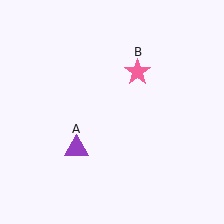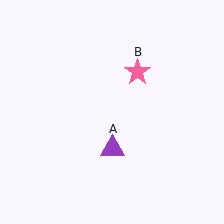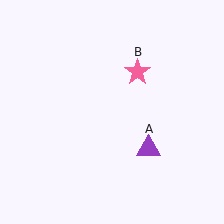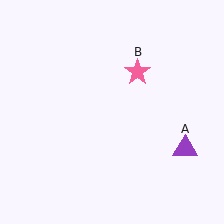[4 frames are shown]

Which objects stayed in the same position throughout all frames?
Pink star (object B) remained stationary.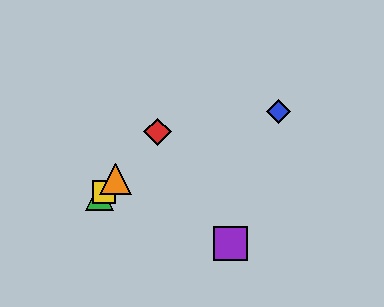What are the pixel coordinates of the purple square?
The purple square is at (230, 244).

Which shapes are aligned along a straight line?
The red diamond, the green triangle, the yellow square, the orange triangle are aligned along a straight line.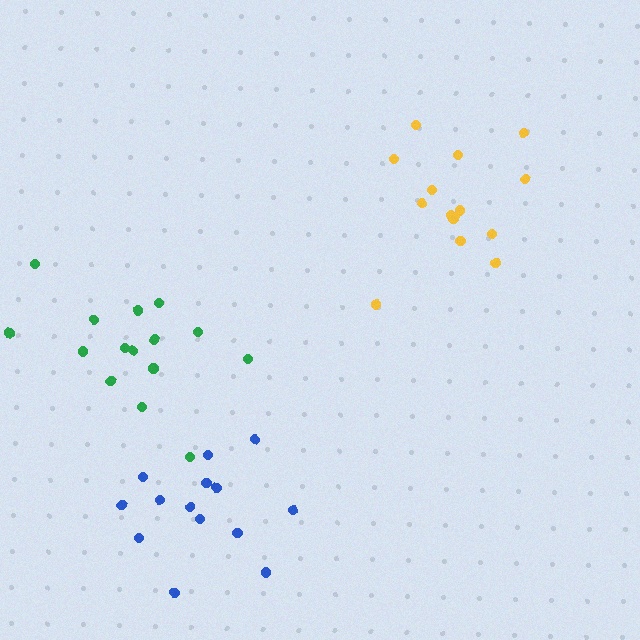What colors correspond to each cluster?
The clusters are colored: green, yellow, blue.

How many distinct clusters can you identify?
There are 3 distinct clusters.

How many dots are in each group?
Group 1: 16 dots, Group 2: 14 dots, Group 3: 14 dots (44 total).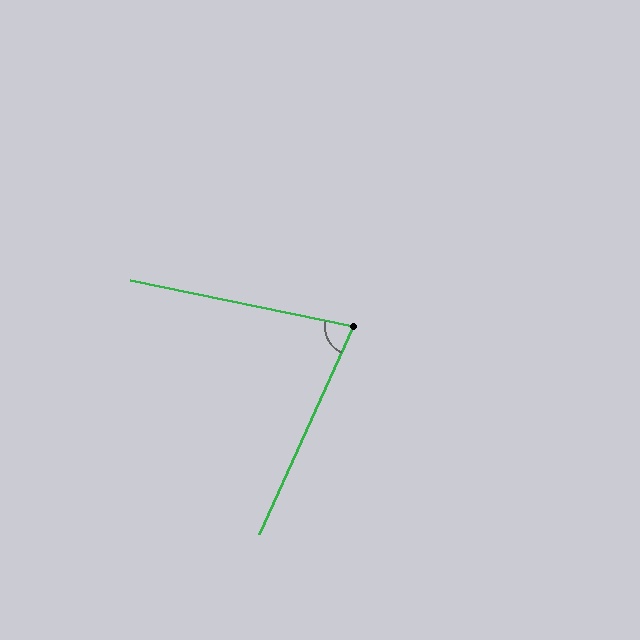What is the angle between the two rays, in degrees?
Approximately 77 degrees.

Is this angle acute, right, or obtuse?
It is acute.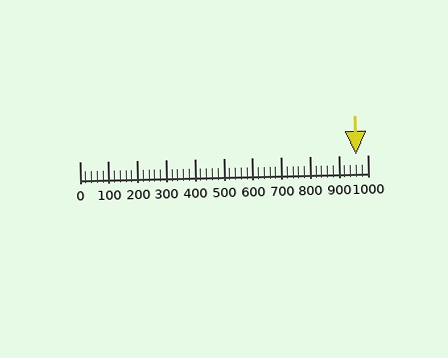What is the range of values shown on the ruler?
The ruler shows values from 0 to 1000.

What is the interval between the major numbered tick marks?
The major tick marks are spaced 100 units apart.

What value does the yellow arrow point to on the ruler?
The yellow arrow points to approximately 960.